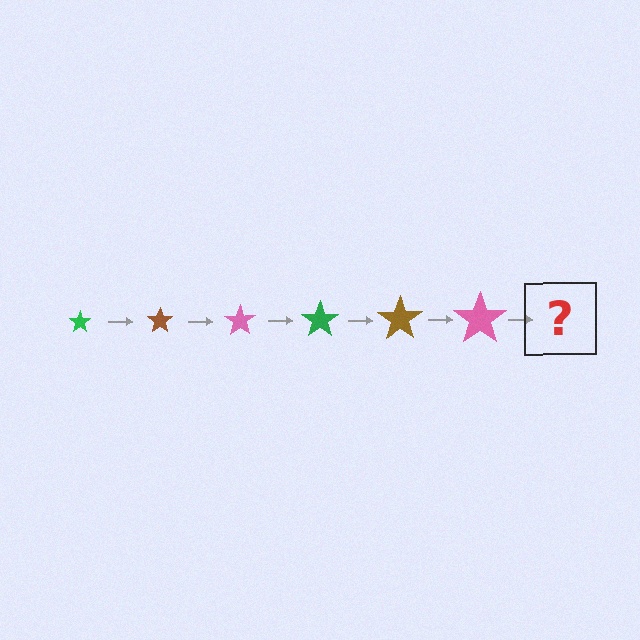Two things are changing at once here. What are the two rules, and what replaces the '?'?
The two rules are that the star grows larger each step and the color cycles through green, brown, and pink. The '?' should be a green star, larger than the previous one.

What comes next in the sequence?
The next element should be a green star, larger than the previous one.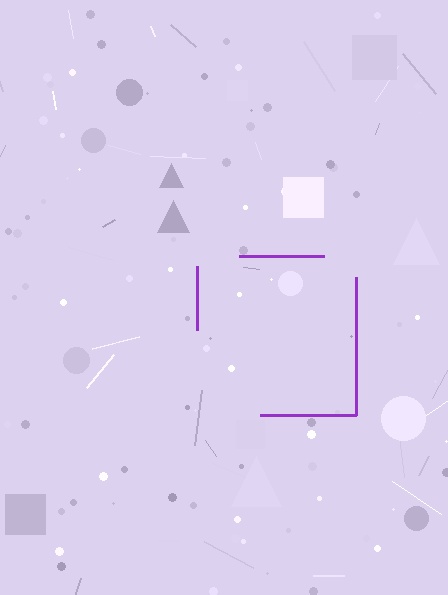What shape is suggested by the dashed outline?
The dashed outline suggests a square.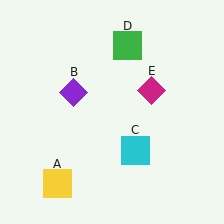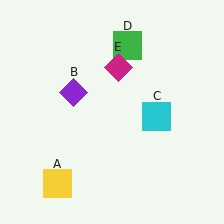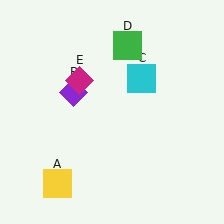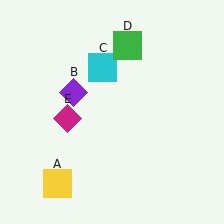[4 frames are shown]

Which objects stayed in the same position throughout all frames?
Yellow square (object A) and purple diamond (object B) and green square (object D) remained stationary.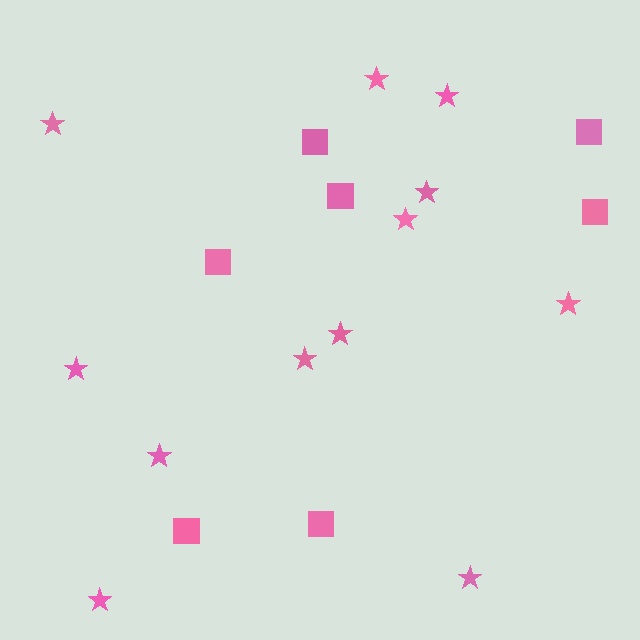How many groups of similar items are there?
There are 2 groups: one group of squares (7) and one group of stars (12).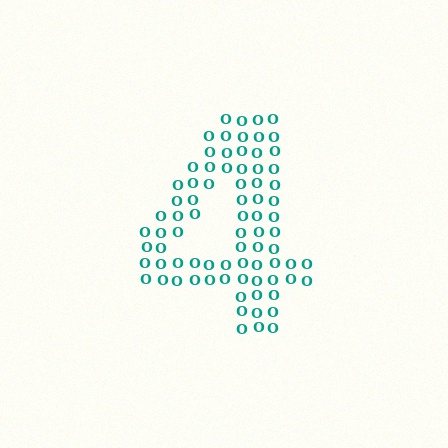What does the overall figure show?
The overall figure shows the digit 4.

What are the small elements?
The small elements are letter O's.